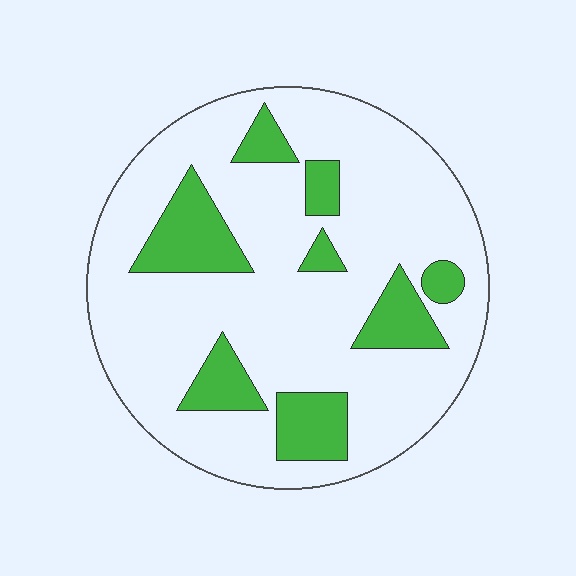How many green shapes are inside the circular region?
8.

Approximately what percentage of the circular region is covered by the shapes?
Approximately 20%.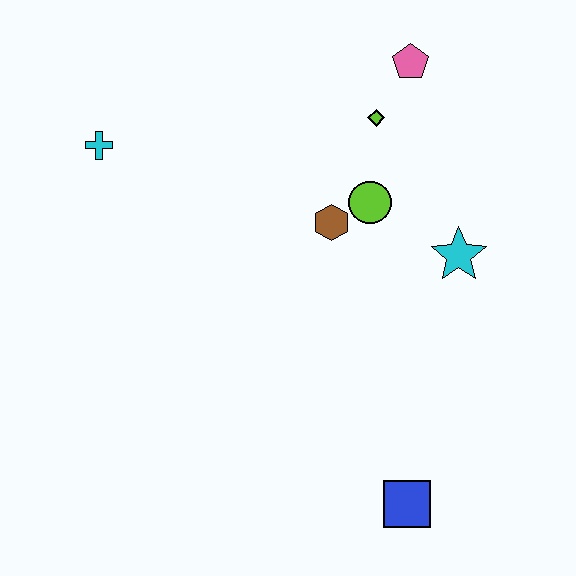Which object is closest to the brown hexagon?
The lime circle is closest to the brown hexagon.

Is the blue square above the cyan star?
No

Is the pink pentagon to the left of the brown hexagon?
No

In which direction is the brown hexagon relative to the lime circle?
The brown hexagon is to the left of the lime circle.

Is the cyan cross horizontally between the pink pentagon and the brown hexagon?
No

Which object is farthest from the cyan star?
The cyan cross is farthest from the cyan star.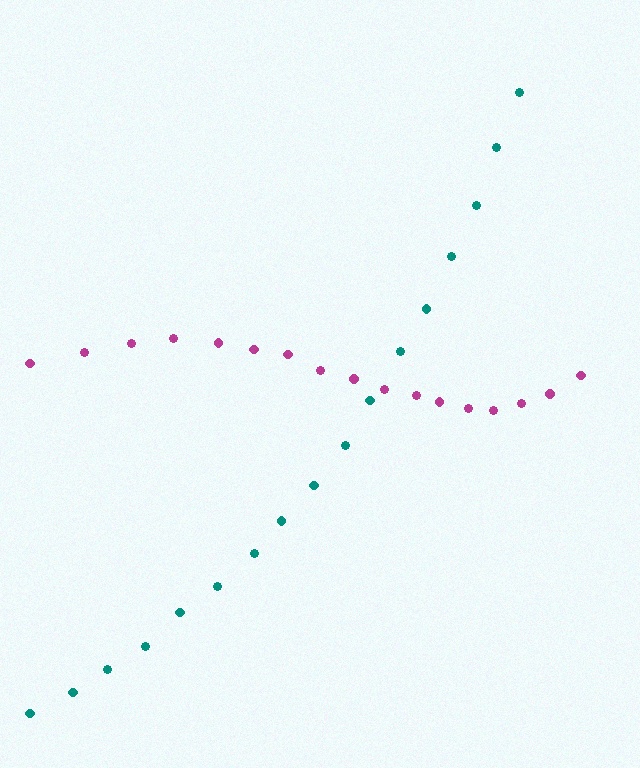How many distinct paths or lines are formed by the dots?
There are 2 distinct paths.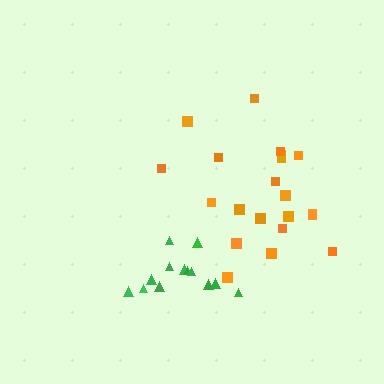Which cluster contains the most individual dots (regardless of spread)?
Orange (21).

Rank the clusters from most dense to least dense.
green, orange.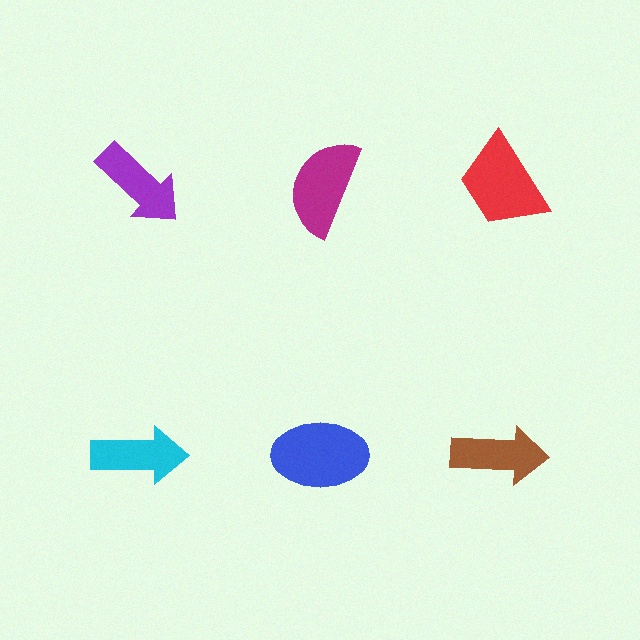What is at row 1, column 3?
A red trapezoid.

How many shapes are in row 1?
3 shapes.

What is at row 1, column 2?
A magenta semicircle.